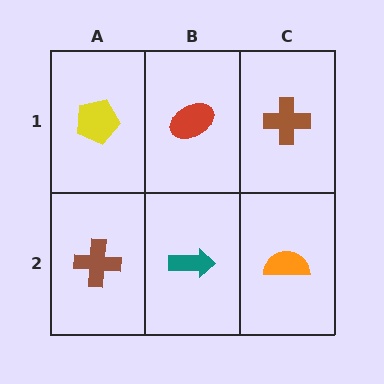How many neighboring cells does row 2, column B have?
3.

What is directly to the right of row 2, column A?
A teal arrow.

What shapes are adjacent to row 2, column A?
A yellow pentagon (row 1, column A), a teal arrow (row 2, column B).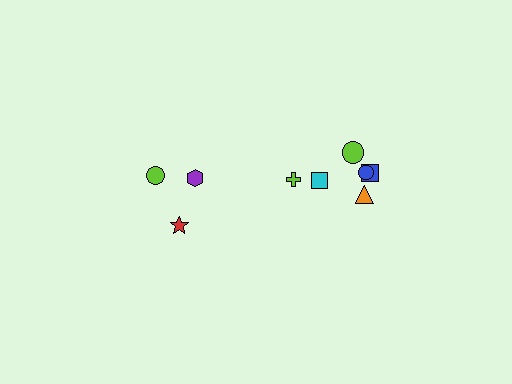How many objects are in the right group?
There are 6 objects.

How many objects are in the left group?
There are 3 objects.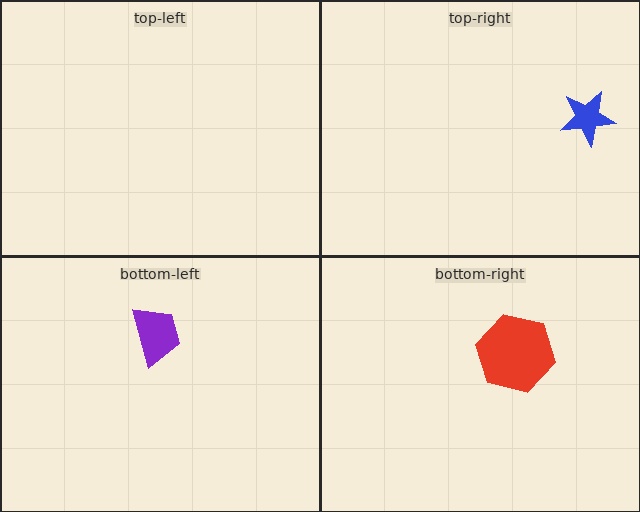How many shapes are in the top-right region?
1.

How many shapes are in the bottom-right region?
1.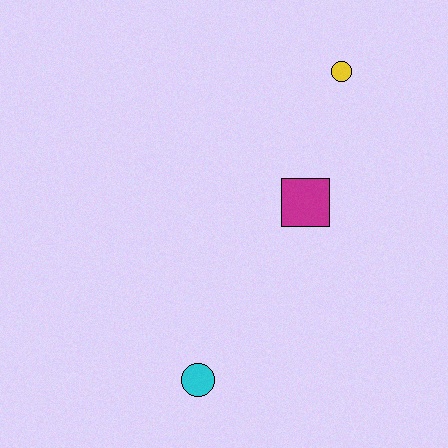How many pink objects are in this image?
There are no pink objects.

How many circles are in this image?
There are 2 circles.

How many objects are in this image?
There are 3 objects.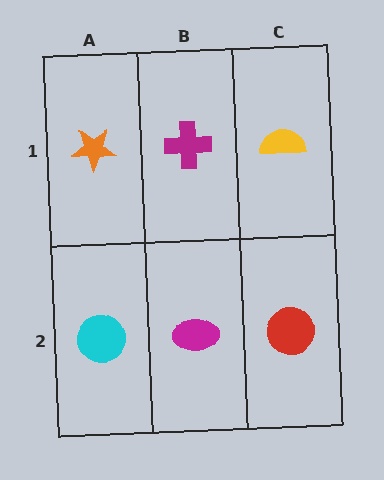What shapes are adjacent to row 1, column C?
A red circle (row 2, column C), a magenta cross (row 1, column B).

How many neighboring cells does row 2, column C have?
2.